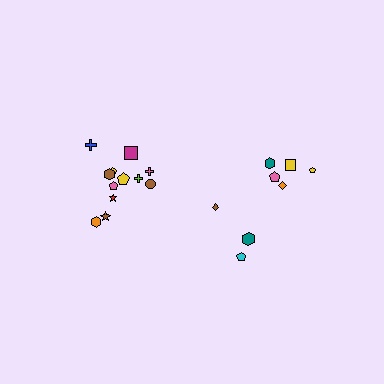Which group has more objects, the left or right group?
The left group.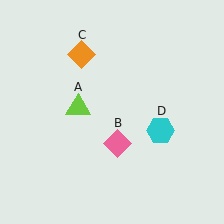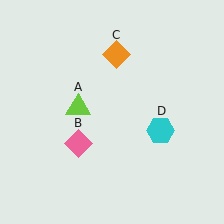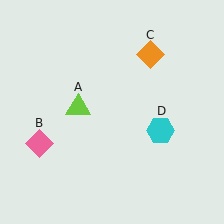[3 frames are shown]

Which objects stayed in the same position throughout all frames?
Lime triangle (object A) and cyan hexagon (object D) remained stationary.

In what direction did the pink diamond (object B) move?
The pink diamond (object B) moved left.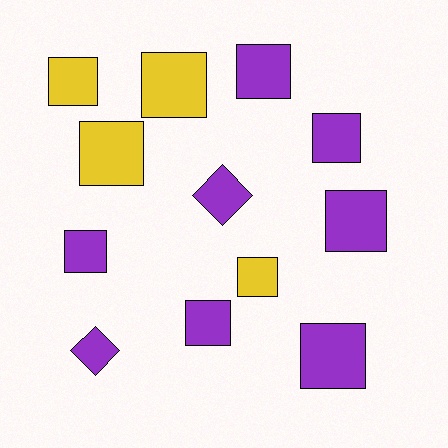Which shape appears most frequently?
Square, with 10 objects.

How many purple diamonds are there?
There are 2 purple diamonds.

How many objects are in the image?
There are 12 objects.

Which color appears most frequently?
Purple, with 8 objects.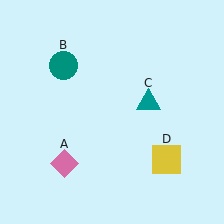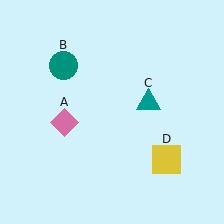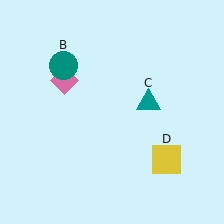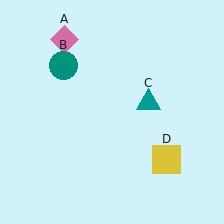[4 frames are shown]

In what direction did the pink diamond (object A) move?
The pink diamond (object A) moved up.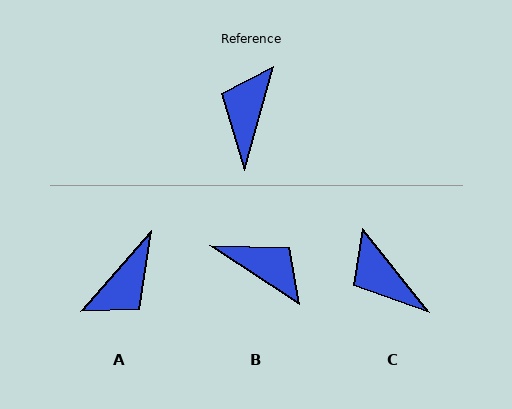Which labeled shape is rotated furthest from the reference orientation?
A, about 155 degrees away.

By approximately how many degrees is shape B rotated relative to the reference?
Approximately 108 degrees clockwise.